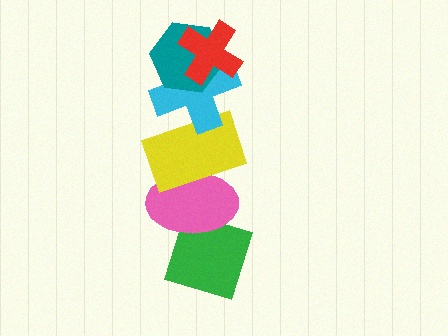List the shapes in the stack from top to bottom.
From top to bottom: the red cross, the teal hexagon, the cyan cross, the yellow rectangle, the pink ellipse, the green diamond.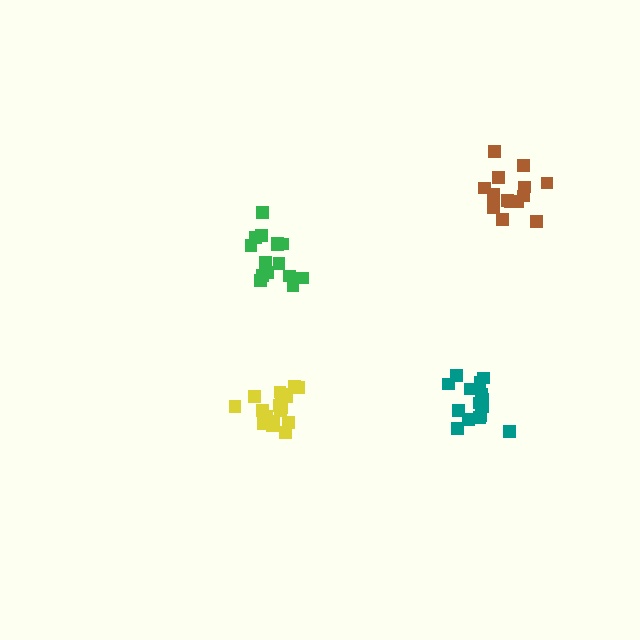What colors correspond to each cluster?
The clusters are colored: green, teal, brown, yellow.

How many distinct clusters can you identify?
There are 4 distinct clusters.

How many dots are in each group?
Group 1: 15 dots, Group 2: 15 dots, Group 3: 14 dots, Group 4: 17 dots (61 total).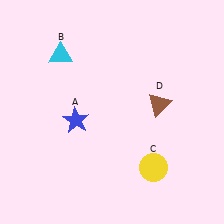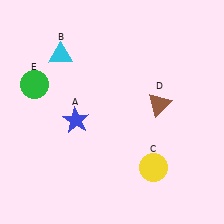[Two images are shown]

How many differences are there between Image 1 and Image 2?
There is 1 difference between the two images.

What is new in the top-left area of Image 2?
A green circle (E) was added in the top-left area of Image 2.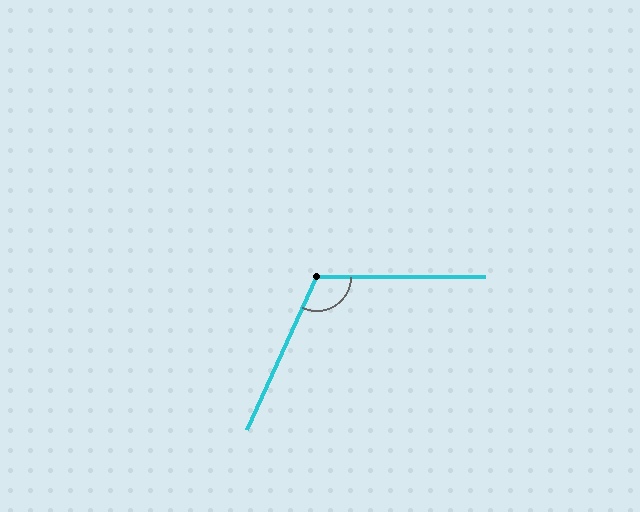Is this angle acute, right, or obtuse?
It is obtuse.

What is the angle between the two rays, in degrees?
Approximately 115 degrees.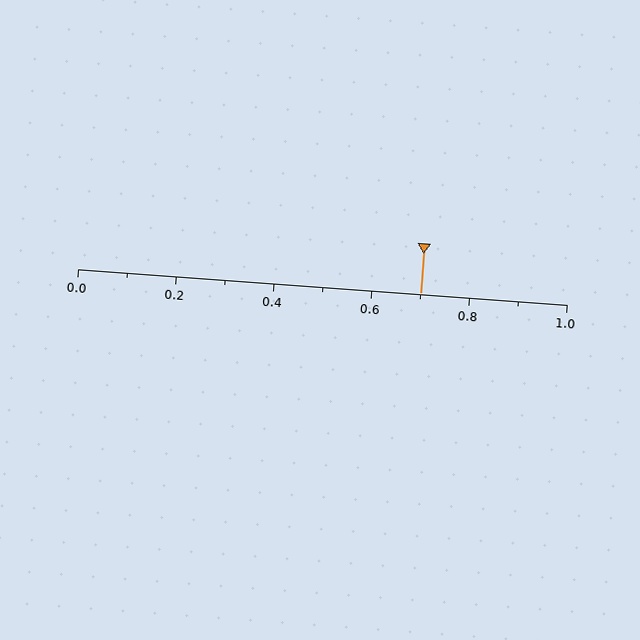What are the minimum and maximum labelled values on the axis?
The axis runs from 0.0 to 1.0.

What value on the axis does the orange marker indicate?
The marker indicates approximately 0.7.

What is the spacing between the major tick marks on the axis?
The major ticks are spaced 0.2 apart.